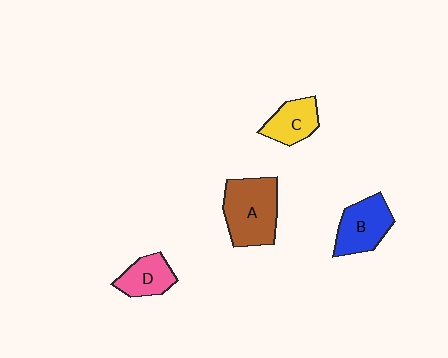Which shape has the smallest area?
Shape D (pink).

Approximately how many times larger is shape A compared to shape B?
Approximately 1.3 times.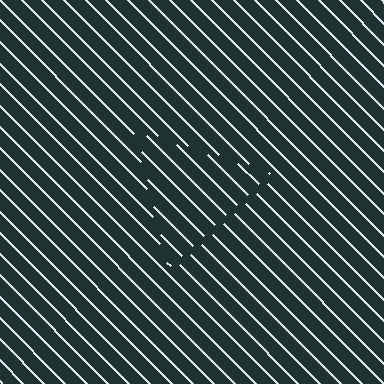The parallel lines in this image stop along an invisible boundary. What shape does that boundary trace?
An illusory triangle. The interior of the shape contains the same grating, shifted by half a period — the contour is defined by the phase discontinuity where line-ends from the inner and outer gratings abut.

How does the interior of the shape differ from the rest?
The interior of the shape contains the same grating, shifted by half a period — the contour is defined by the phase discontinuity where line-ends from the inner and outer gratings abut.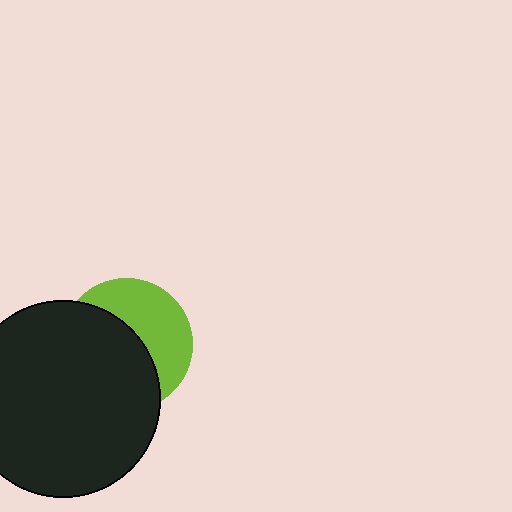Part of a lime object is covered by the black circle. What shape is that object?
It is a circle.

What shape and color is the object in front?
The object in front is a black circle.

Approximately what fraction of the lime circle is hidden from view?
Roughly 56% of the lime circle is hidden behind the black circle.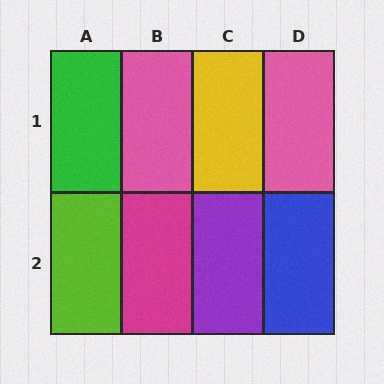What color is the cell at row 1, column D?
Pink.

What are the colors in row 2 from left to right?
Lime, magenta, purple, blue.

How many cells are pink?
2 cells are pink.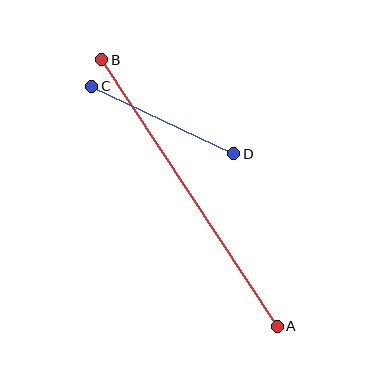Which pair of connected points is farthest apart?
Points A and B are farthest apart.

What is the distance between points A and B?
The distance is approximately 319 pixels.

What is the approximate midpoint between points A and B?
The midpoint is at approximately (189, 193) pixels.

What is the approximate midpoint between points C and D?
The midpoint is at approximately (163, 120) pixels.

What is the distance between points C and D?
The distance is approximately 157 pixels.